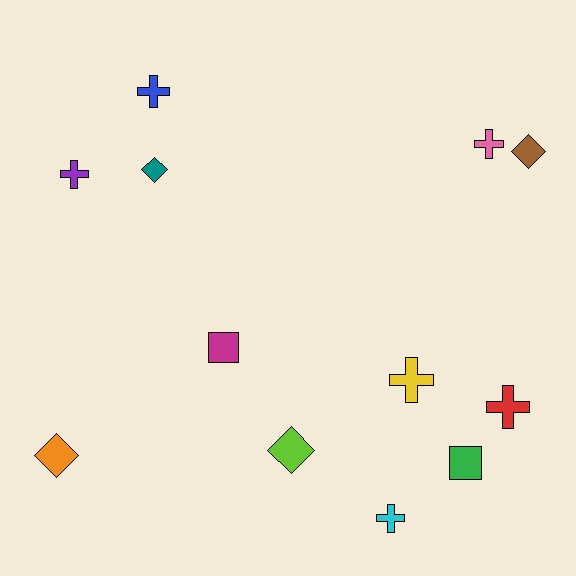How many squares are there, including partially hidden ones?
There are 2 squares.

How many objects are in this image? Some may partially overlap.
There are 12 objects.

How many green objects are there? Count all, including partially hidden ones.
There is 1 green object.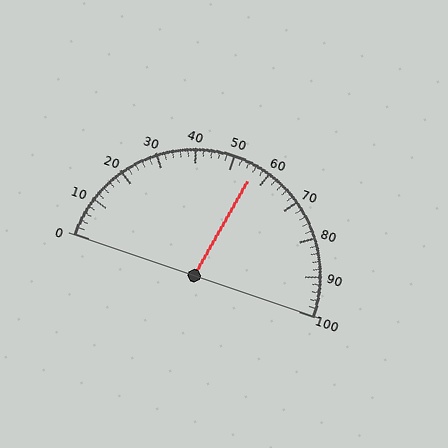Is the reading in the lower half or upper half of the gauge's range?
The reading is in the upper half of the range (0 to 100).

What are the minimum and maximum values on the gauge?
The gauge ranges from 0 to 100.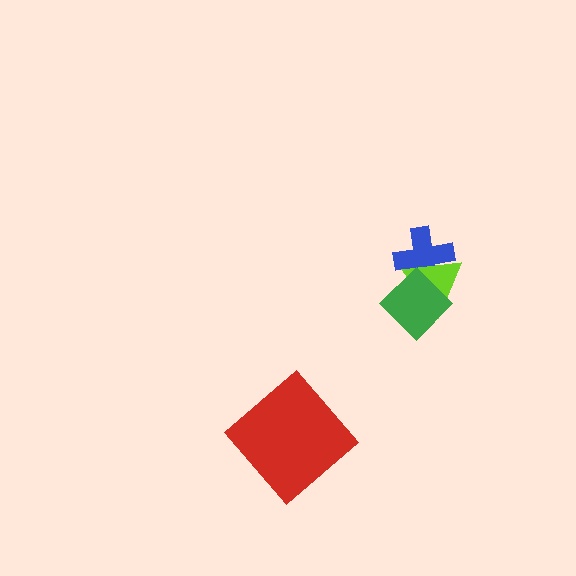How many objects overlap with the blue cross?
2 objects overlap with the blue cross.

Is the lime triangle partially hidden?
Yes, it is partially covered by another shape.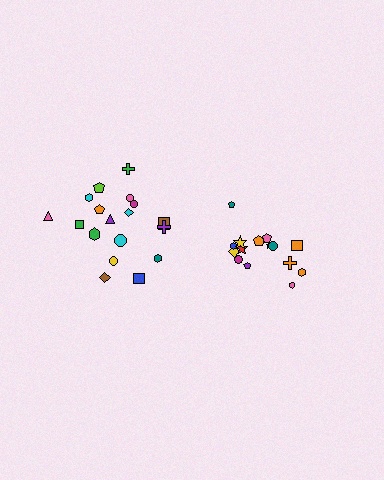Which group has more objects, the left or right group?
The left group.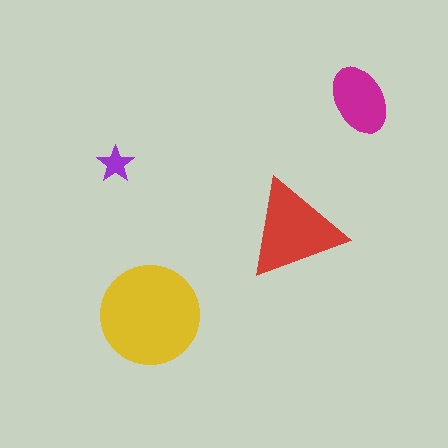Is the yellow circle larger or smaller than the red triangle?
Larger.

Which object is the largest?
The yellow circle.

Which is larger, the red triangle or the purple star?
The red triangle.